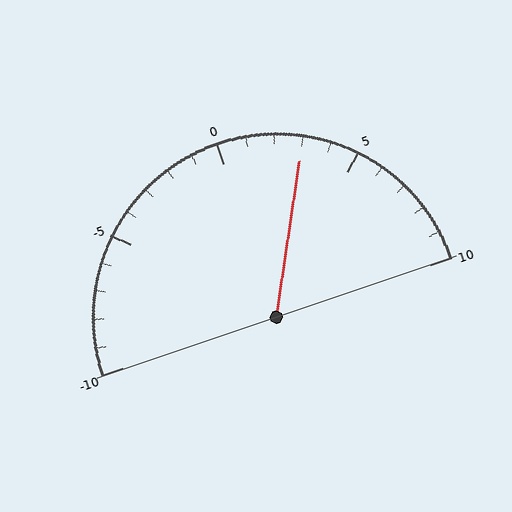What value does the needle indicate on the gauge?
The needle indicates approximately 3.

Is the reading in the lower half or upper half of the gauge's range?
The reading is in the upper half of the range (-10 to 10).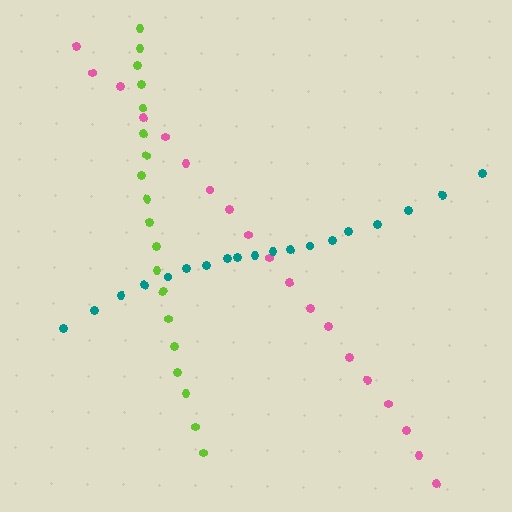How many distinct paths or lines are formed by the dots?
There are 3 distinct paths.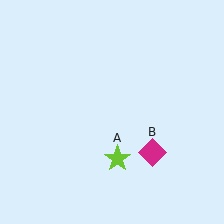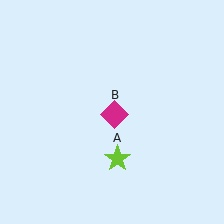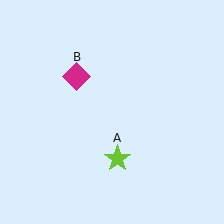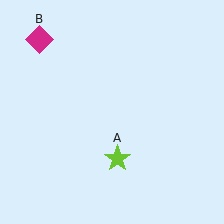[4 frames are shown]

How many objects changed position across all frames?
1 object changed position: magenta diamond (object B).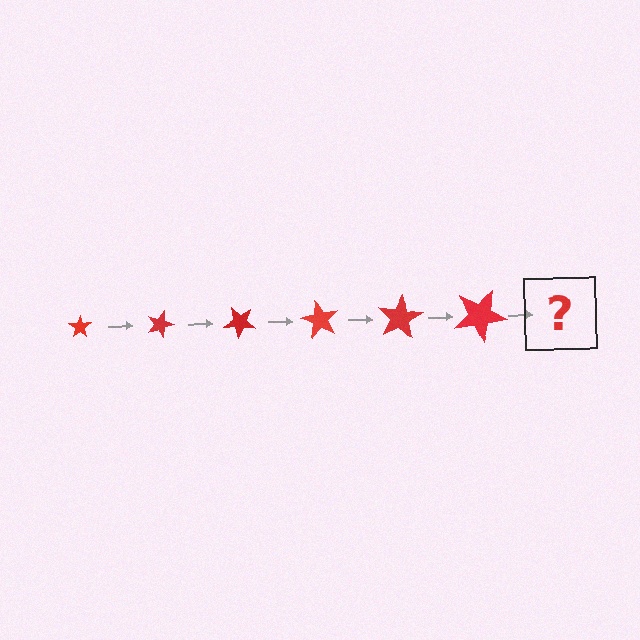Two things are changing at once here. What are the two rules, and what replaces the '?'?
The two rules are that the star grows larger each step and it rotates 20 degrees each step. The '?' should be a star, larger than the previous one and rotated 120 degrees from the start.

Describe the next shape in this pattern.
It should be a star, larger than the previous one and rotated 120 degrees from the start.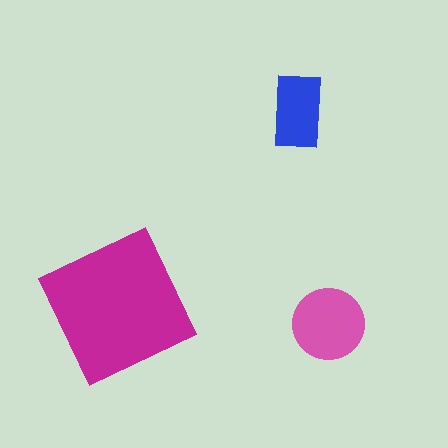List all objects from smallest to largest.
The blue rectangle, the pink circle, the magenta square.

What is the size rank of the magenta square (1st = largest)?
1st.